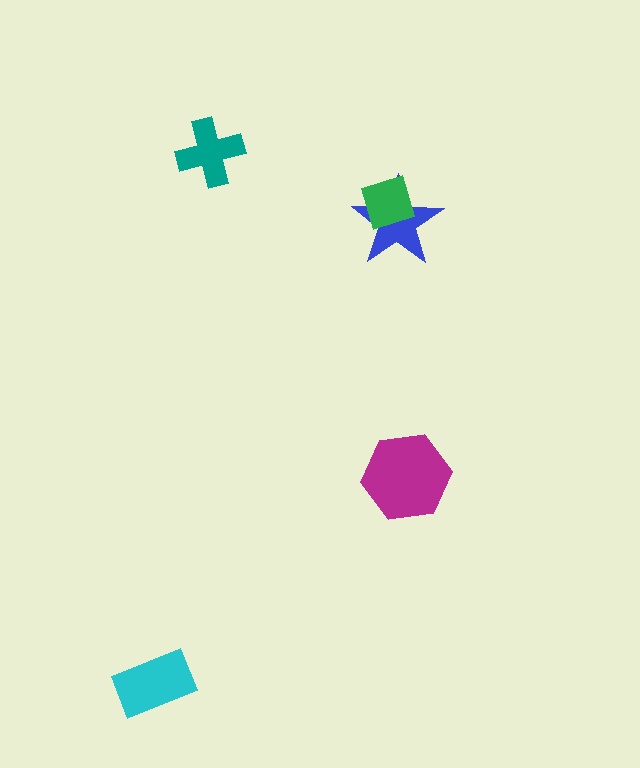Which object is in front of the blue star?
The green diamond is in front of the blue star.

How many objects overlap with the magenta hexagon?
0 objects overlap with the magenta hexagon.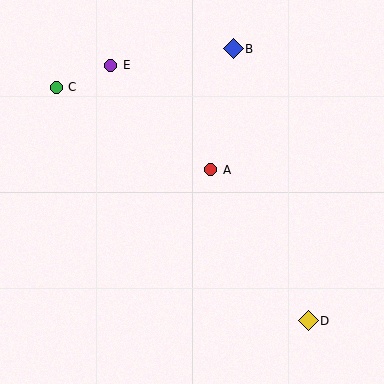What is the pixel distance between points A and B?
The distance between A and B is 123 pixels.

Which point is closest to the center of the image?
Point A at (211, 170) is closest to the center.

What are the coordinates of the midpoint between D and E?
The midpoint between D and E is at (210, 193).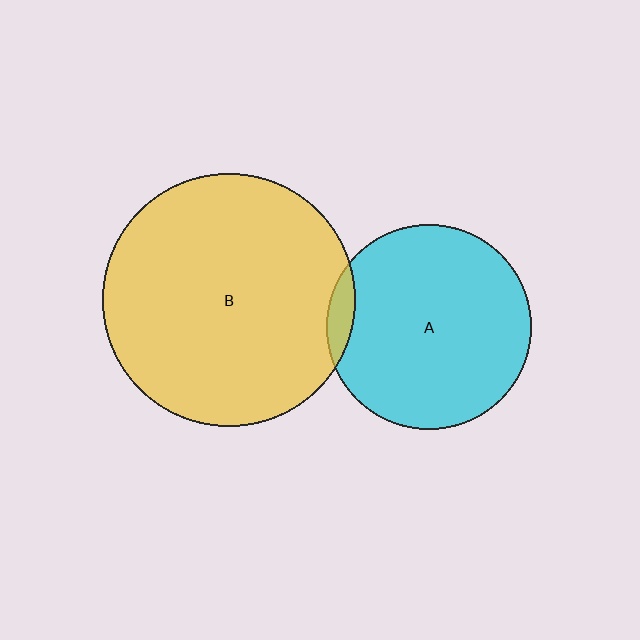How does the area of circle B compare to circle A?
Approximately 1.5 times.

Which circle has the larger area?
Circle B (yellow).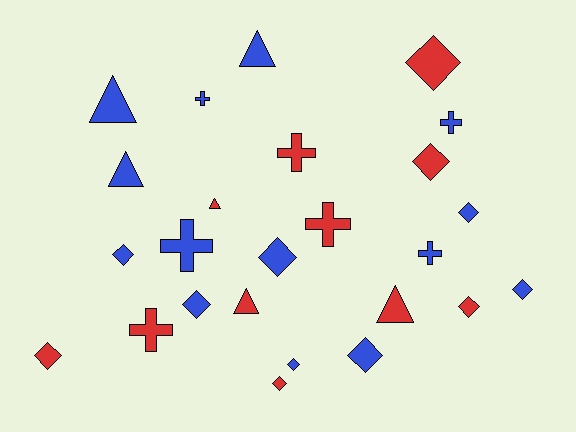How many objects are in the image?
There are 25 objects.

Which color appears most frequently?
Blue, with 14 objects.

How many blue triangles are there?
There are 3 blue triangles.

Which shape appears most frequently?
Diamond, with 12 objects.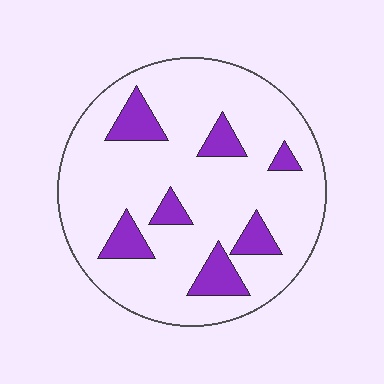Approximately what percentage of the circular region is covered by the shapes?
Approximately 15%.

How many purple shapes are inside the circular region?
7.